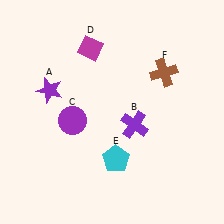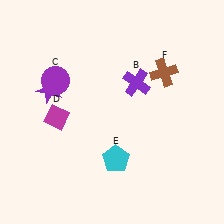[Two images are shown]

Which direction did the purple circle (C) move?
The purple circle (C) moved up.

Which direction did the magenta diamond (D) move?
The magenta diamond (D) moved down.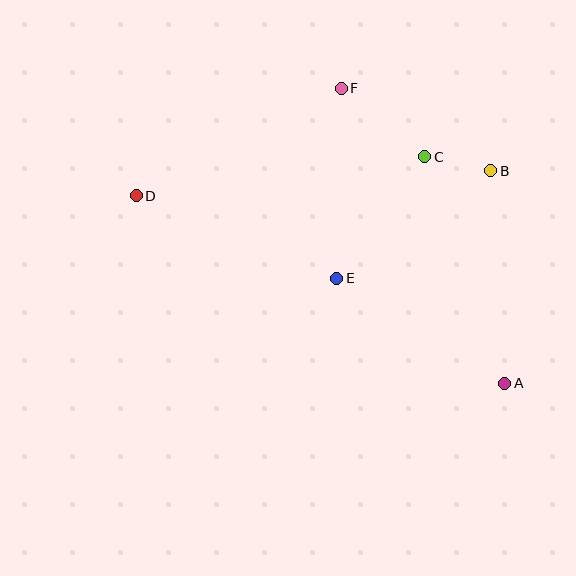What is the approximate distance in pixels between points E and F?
The distance between E and F is approximately 190 pixels.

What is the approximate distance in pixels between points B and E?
The distance between B and E is approximately 187 pixels.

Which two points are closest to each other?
Points B and C are closest to each other.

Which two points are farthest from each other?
Points A and D are farthest from each other.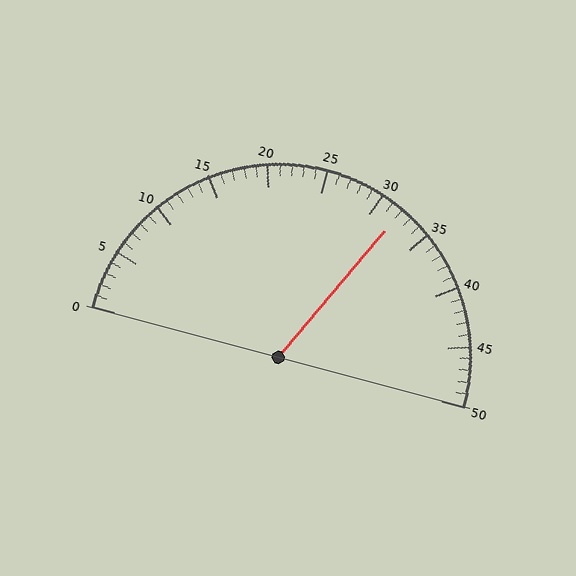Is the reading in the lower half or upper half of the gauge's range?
The reading is in the upper half of the range (0 to 50).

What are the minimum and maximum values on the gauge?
The gauge ranges from 0 to 50.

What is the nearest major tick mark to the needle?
The nearest major tick mark is 30.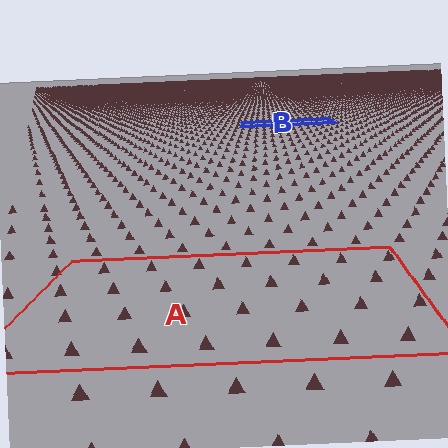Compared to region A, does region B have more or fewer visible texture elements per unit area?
Region B has more texture elements per unit area — they are packed more densely because it is farther away.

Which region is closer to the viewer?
Region A is closer. The texture elements there are larger and more spread out.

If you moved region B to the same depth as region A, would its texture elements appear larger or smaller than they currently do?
They would appear larger. At a closer depth, the same texture elements are projected at a bigger on-screen size.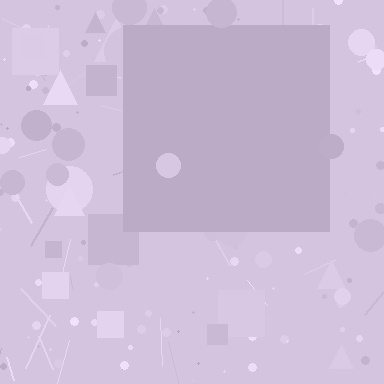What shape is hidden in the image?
A square is hidden in the image.